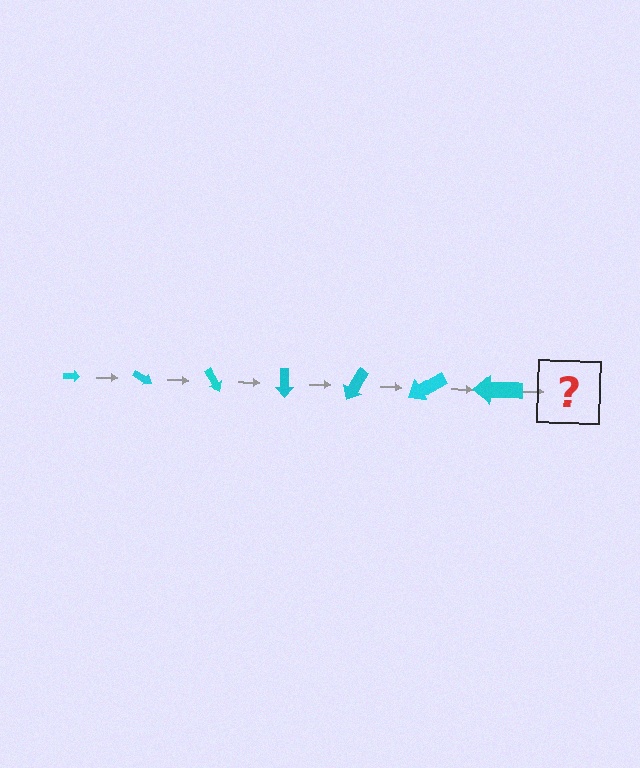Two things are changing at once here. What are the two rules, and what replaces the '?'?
The two rules are that the arrow grows larger each step and it rotates 30 degrees each step. The '?' should be an arrow, larger than the previous one and rotated 210 degrees from the start.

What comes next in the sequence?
The next element should be an arrow, larger than the previous one and rotated 210 degrees from the start.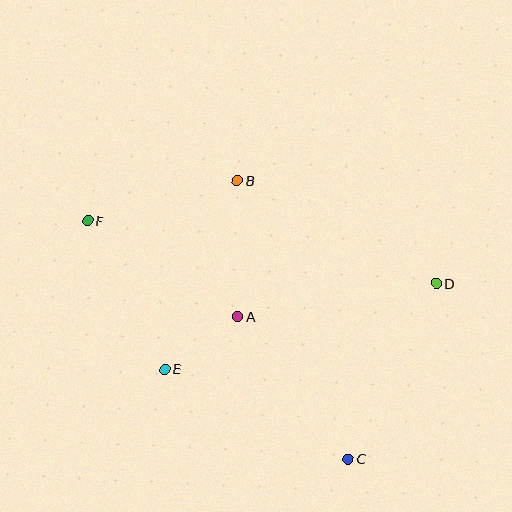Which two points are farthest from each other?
Points D and F are farthest from each other.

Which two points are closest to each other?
Points A and E are closest to each other.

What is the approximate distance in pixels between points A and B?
The distance between A and B is approximately 136 pixels.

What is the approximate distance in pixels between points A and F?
The distance between A and F is approximately 178 pixels.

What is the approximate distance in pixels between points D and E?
The distance between D and E is approximately 285 pixels.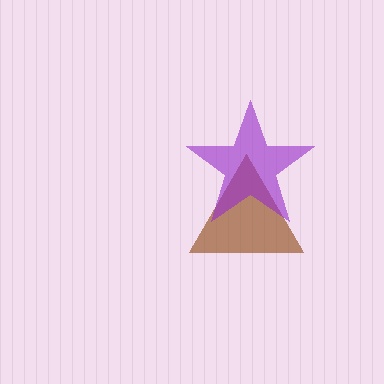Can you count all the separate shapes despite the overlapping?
Yes, there are 2 separate shapes.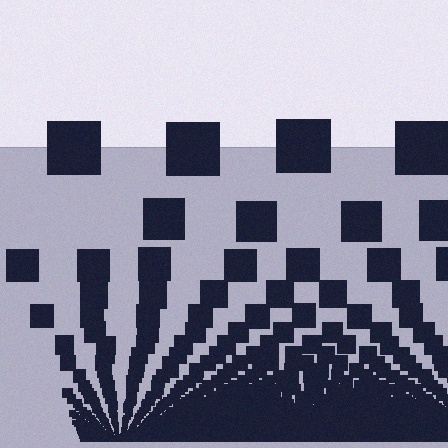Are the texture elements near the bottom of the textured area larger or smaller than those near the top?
Smaller. The gradient is inverted — elements near the bottom are smaller and denser.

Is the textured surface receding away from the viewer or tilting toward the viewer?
The surface appears to tilt toward the viewer. Texture elements get larger and sparser toward the top.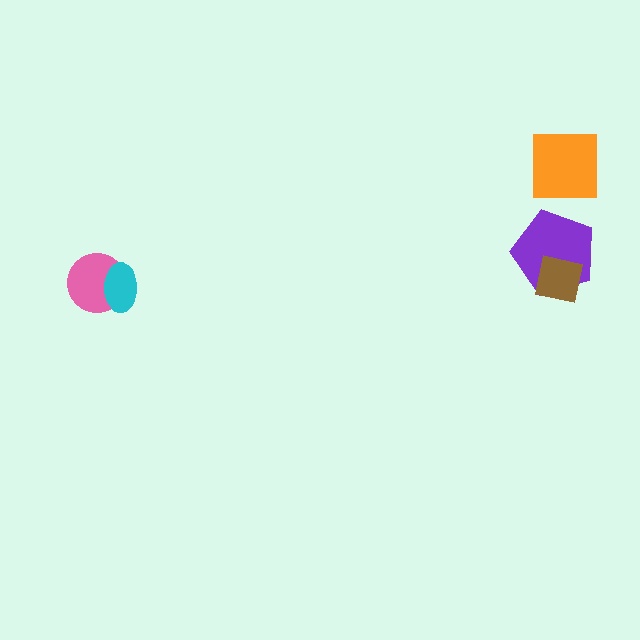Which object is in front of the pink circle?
The cyan ellipse is in front of the pink circle.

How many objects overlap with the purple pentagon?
1 object overlaps with the purple pentagon.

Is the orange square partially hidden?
No, no other shape covers it.